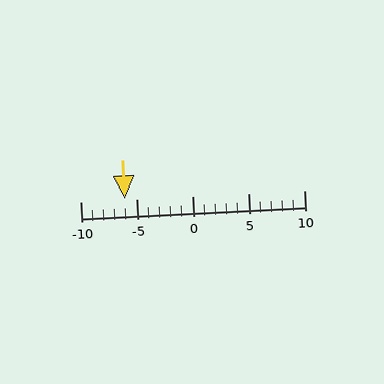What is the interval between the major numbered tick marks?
The major tick marks are spaced 5 units apart.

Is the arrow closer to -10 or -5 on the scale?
The arrow is closer to -5.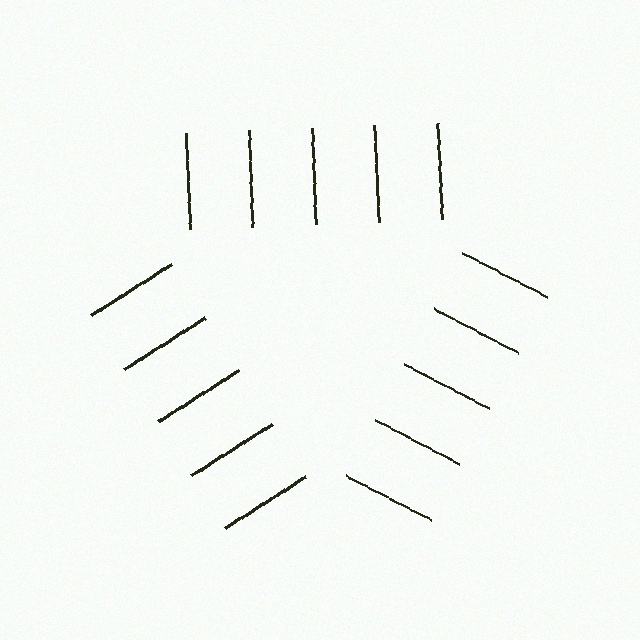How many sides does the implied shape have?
3 sides — the line-ends trace a triangle.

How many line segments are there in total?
15 — 5 along each of the 3 edges.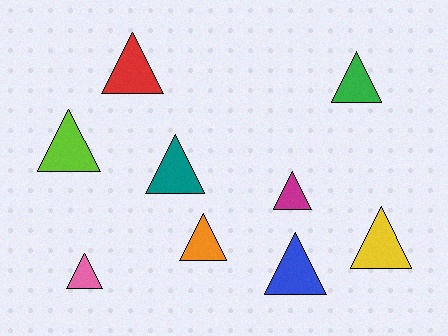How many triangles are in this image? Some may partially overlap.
There are 9 triangles.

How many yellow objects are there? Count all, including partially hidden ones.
There is 1 yellow object.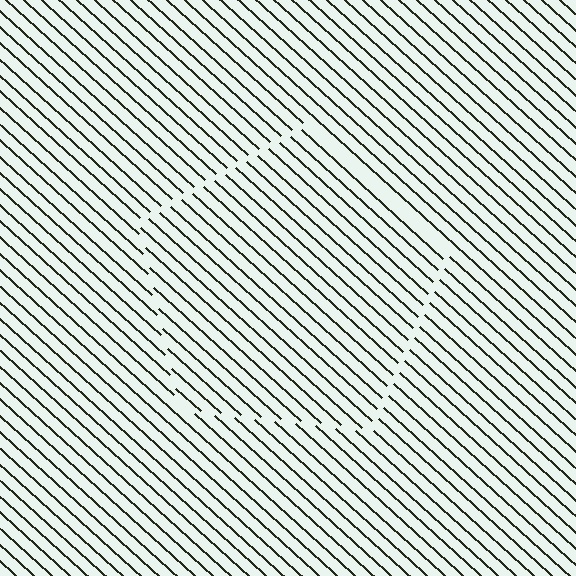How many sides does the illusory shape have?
5 sides — the line-ends trace a pentagon.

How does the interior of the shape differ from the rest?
The interior of the shape contains the same grating, shifted by half a period — the contour is defined by the phase discontinuity where line-ends from the inner and outer gratings abut.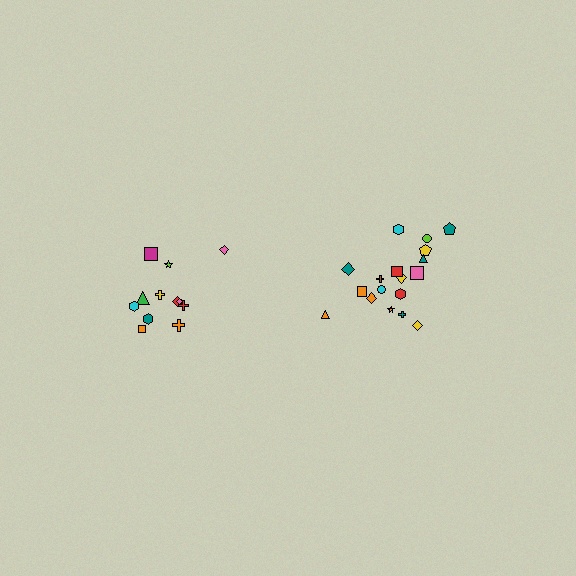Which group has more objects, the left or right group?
The right group.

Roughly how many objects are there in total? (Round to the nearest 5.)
Roughly 30 objects in total.